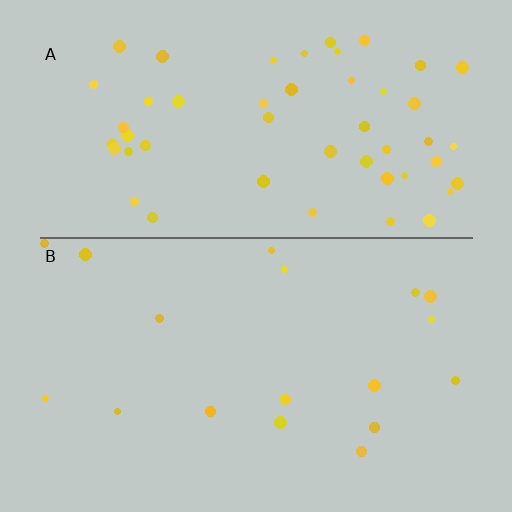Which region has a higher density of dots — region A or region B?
A (the top).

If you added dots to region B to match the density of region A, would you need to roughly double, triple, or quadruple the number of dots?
Approximately triple.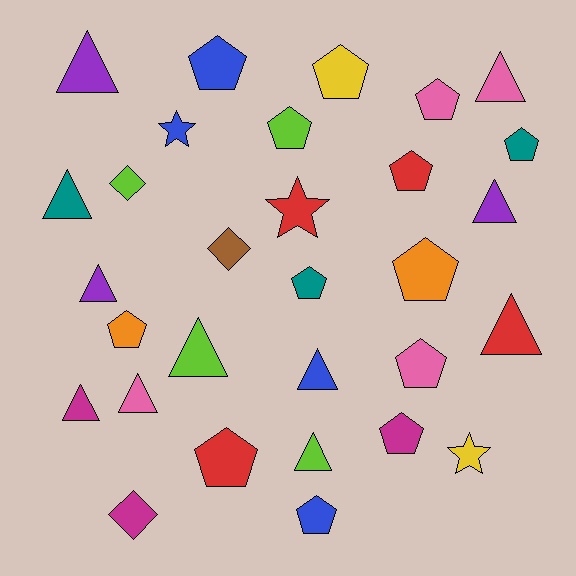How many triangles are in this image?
There are 11 triangles.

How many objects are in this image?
There are 30 objects.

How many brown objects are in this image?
There is 1 brown object.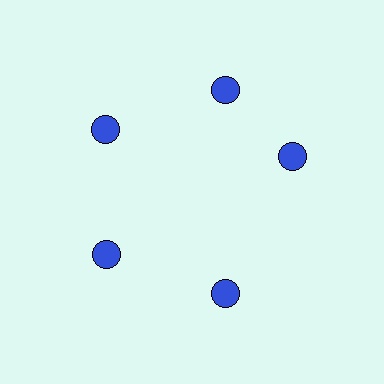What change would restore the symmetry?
The symmetry would be restored by rotating it back into even spacing with its neighbors so that all 5 circles sit at equal angles and equal distance from the center.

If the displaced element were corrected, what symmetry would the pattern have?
It would have 5-fold rotational symmetry — the pattern would map onto itself every 72 degrees.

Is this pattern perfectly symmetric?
No. The 5 blue circles are arranged in a ring, but one element near the 3 o'clock position is rotated out of alignment along the ring, breaking the 5-fold rotational symmetry.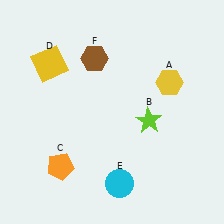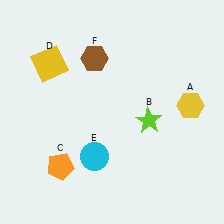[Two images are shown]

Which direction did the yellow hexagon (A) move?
The yellow hexagon (A) moved down.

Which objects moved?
The objects that moved are: the yellow hexagon (A), the cyan circle (E).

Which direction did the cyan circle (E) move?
The cyan circle (E) moved up.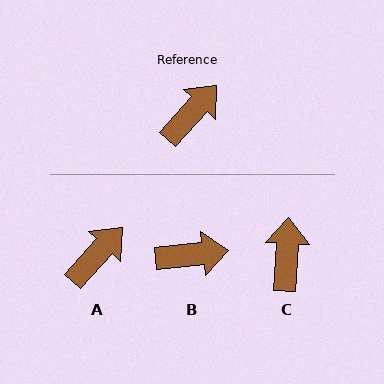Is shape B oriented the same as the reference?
No, it is off by about 42 degrees.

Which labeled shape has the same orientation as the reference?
A.